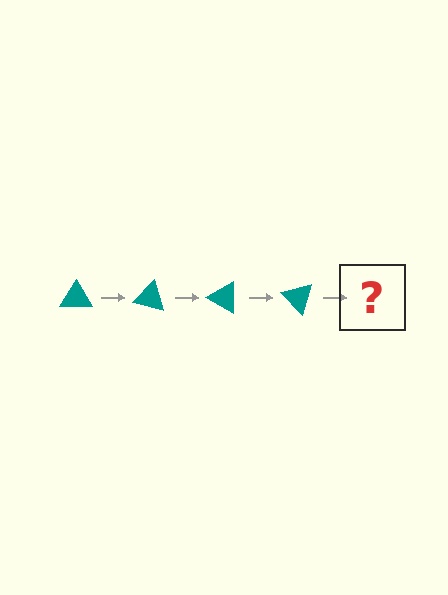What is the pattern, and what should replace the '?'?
The pattern is that the triangle rotates 15 degrees each step. The '?' should be a teal triangle rotated 60 degrees.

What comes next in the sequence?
The next element should be a teal triangle rotated 60 degrees.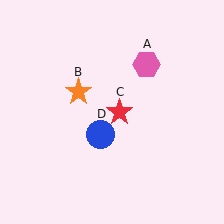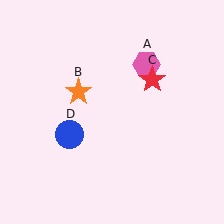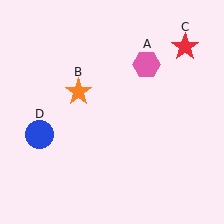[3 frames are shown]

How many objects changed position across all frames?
2 objects changed position: red star (object C), blue circle (object D).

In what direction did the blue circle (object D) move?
The blue circle (object D) moved left.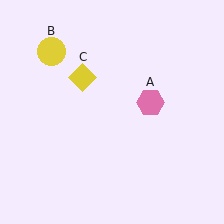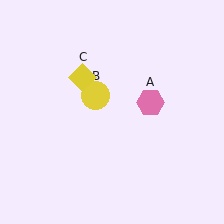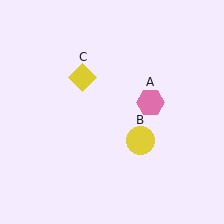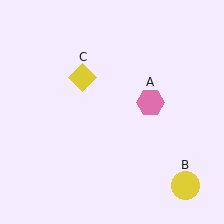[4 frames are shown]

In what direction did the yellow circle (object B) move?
The yellow circle (object B) moved down and to the right.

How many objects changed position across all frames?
1 object changed position: yellow circle (object B).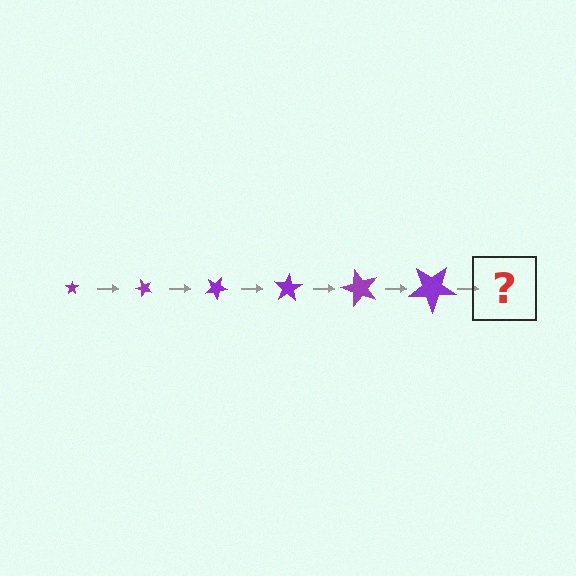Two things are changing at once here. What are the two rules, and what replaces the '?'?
The two rules are that the star grows larger each step and it rotates 50 degrees each step. The '?' should be a star, larger than the previous one and rotated 300 degrees from the start.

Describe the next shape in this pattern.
It should be a star, larger than the previous one and rotated 300 degrees from the start.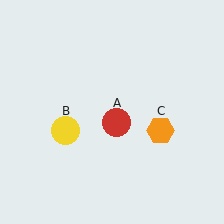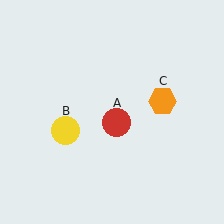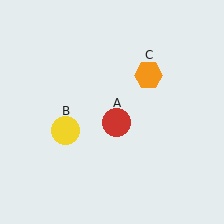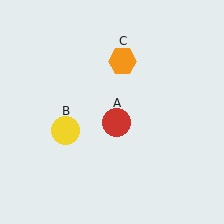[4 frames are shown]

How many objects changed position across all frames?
1 object changed position: orange hexagon (object C).